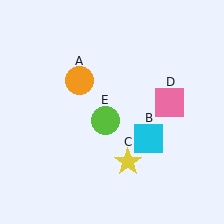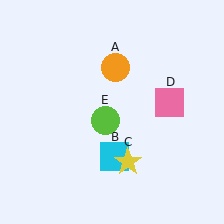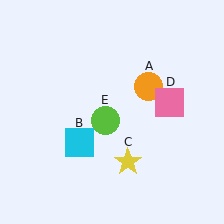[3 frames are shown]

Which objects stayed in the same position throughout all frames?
Yellow star (object C) and pink square (object D) and lime circle (object E) remained stationary.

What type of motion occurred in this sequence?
The orange circle (object A), cyan square (object B) rotated clockwise around the center of the scene.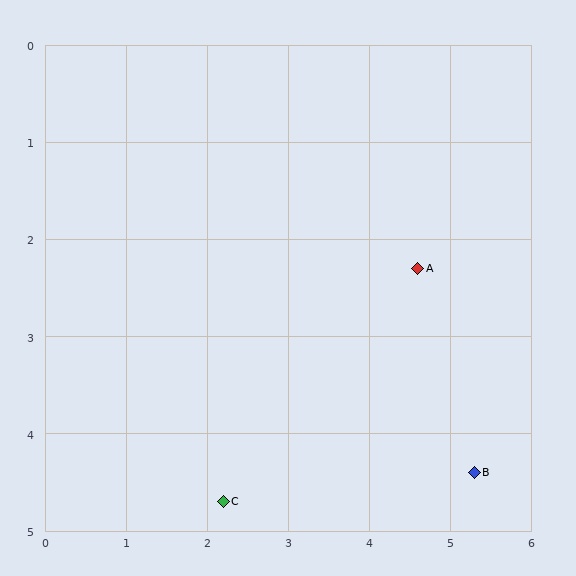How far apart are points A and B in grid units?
Points A and B are about 2.2 grid units apart.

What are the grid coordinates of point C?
Point C is at approximately (2.2, 4.7).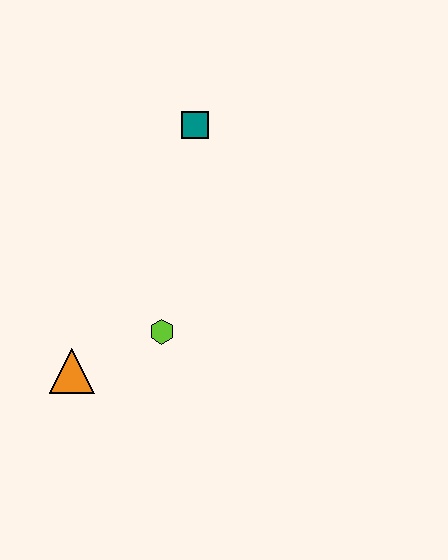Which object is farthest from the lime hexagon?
The teal square is farthest from the lime hexagon.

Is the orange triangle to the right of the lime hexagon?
No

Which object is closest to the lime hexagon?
The orange triangle is closest to the lime hexagon.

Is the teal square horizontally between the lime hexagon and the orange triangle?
No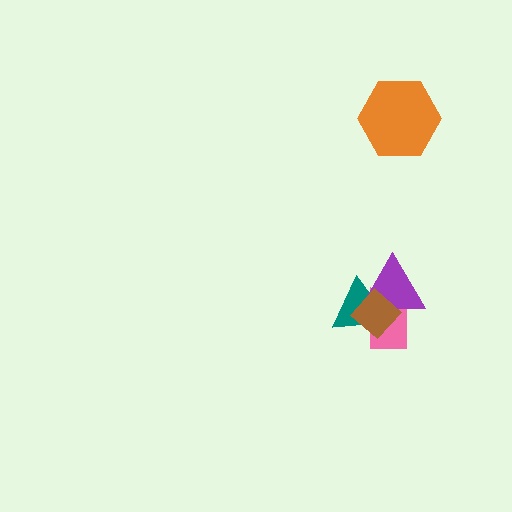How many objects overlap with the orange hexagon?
0 objects overlap with the orange hexagon.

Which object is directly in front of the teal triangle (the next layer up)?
The purple triangle is directly in front of the teal triangle.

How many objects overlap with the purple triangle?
3 objects overlap with the purple triangle.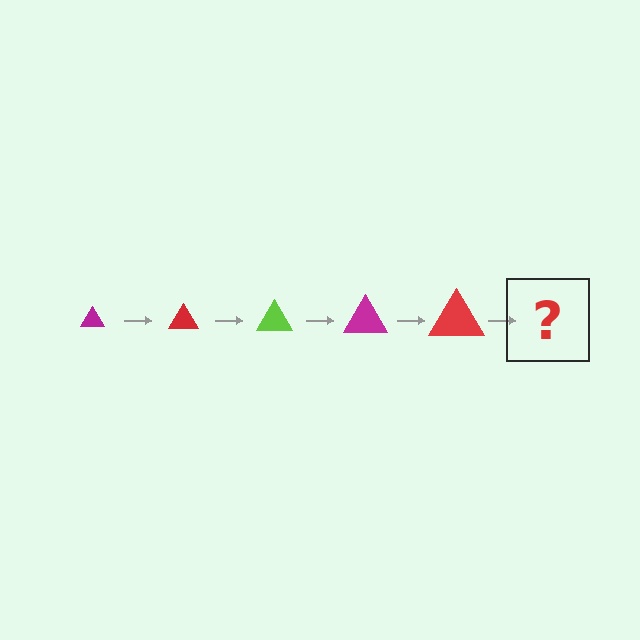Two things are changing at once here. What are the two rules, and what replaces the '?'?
The two rules are that the triangle grows larger each step and the color cycles through magenta, red, and lime. The '?' should be a lime triangle, larger than the previous one.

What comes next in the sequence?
The next element should be a lime triangle, larger than the previous one.